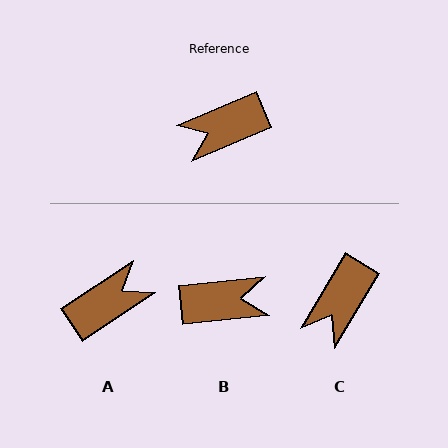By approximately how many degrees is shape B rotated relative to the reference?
Approximately 163 degrees counter-clockwise.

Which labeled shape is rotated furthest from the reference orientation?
A, about 169 degrees away.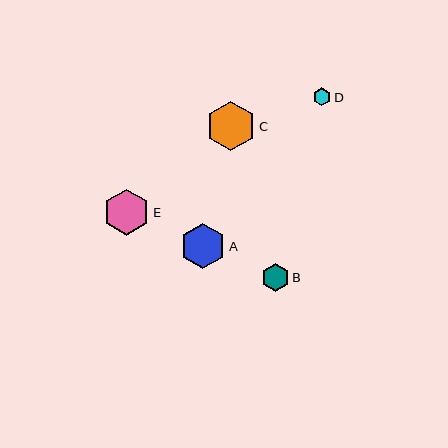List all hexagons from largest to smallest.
From largest to smallest: C, E, A, B, D.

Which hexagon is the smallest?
Hexagon D is the smallest with a size of approximately 18 pixels.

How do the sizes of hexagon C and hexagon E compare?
Hexagon C and hexagon E are approximately the same size.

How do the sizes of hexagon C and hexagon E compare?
Hexagon C and hexagon E are approximately the same size.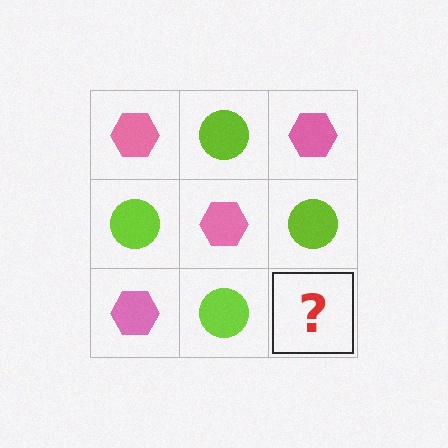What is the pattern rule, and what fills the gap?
The rule is that it alternates pink hexagon and lime circle in a checkerboard pattern. The gap should be filled with a pink hexagon.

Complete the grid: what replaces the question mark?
The question mark should be replaced with a pink hexagon.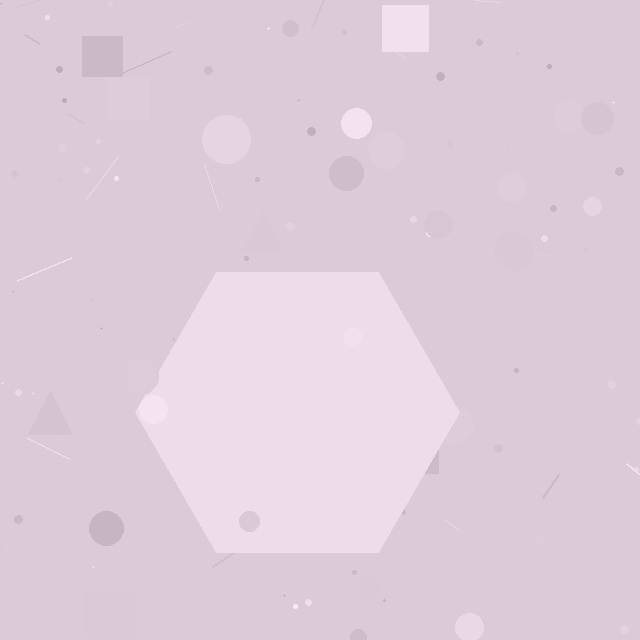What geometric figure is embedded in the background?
A hexagon is embedded in the background.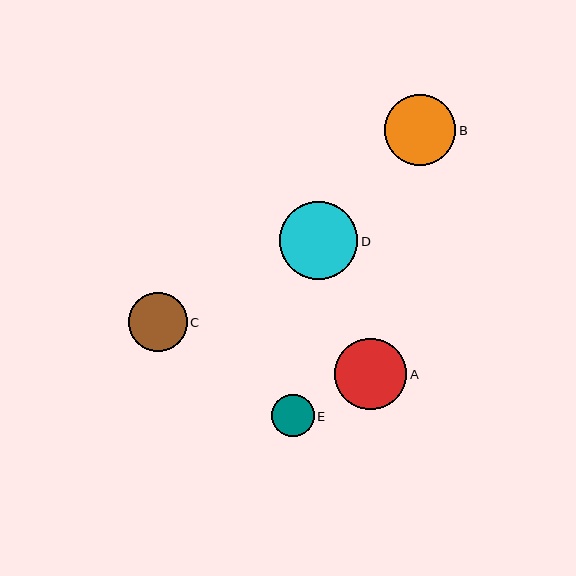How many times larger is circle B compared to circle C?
Circle B is approximately 1.2 times the size of circle C.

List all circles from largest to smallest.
From largest to smallest: D, A, B, C, E.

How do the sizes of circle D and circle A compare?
Circle D and circle A are approximately the same size.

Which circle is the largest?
Circle D is the largest with a size of approximately 78 pixels.